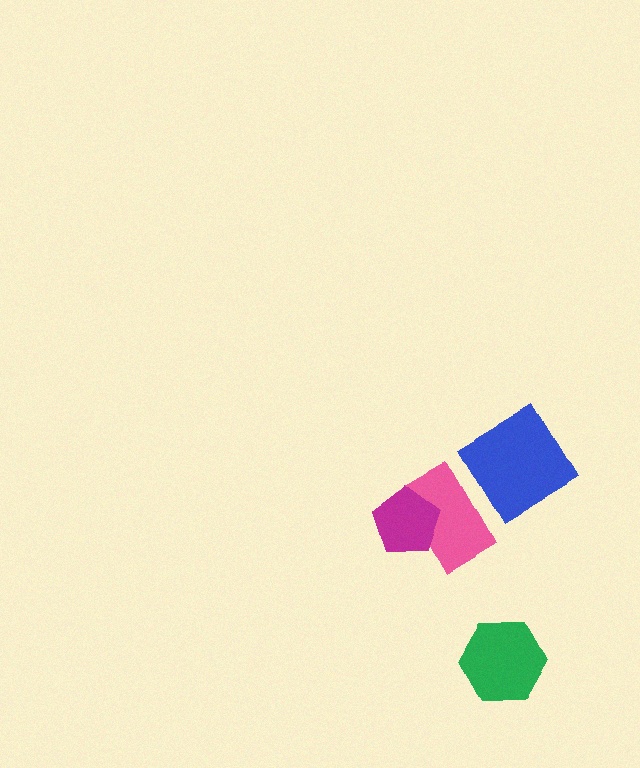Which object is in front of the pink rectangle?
The magenta pentagon is in front of the pink rectangle.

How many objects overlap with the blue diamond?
0 objects overlap with the blue diamond.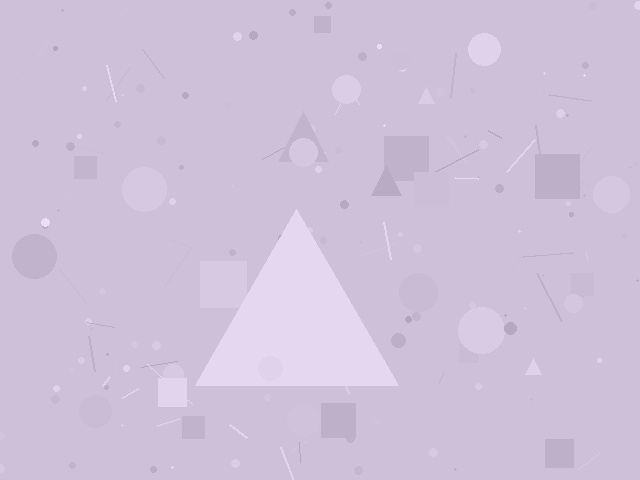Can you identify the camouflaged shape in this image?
The camouflaged shape is a triangle.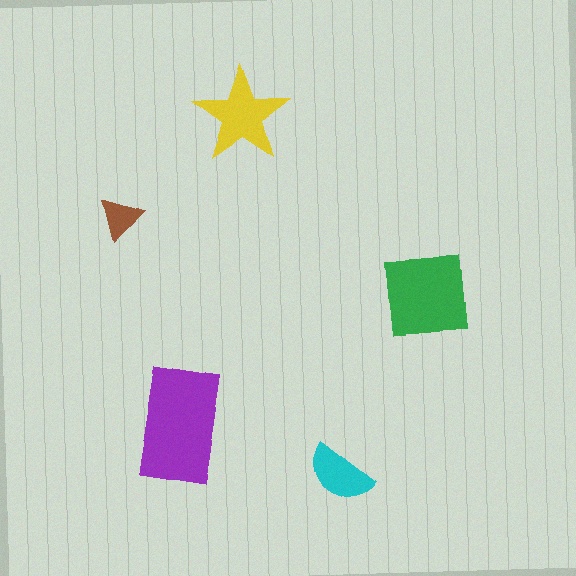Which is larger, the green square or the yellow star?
The green square.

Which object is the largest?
The purple rectangle.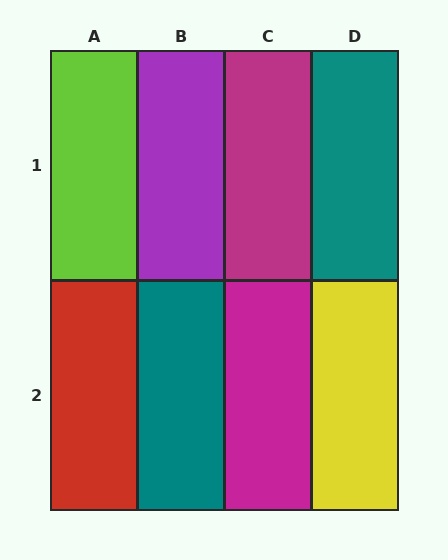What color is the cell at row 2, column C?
Magenta.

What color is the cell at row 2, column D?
Yellow.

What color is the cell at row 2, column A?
Red.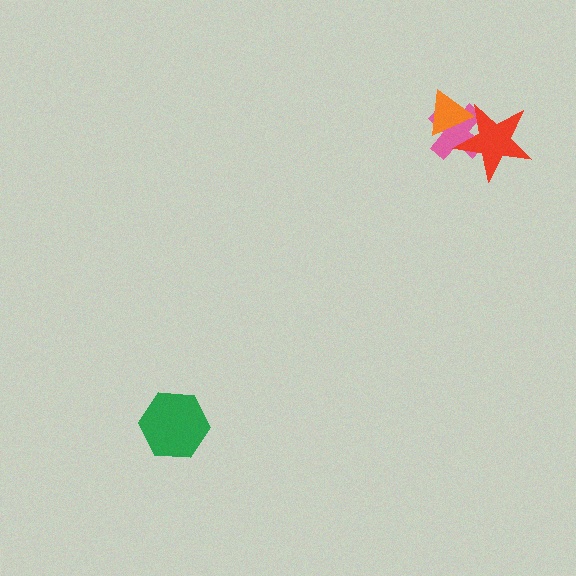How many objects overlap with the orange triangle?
2 objects overlap with the orange triangle.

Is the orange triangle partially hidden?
Yes, it is partially covered by another shape.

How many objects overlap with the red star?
2 objects overlap with the red star.